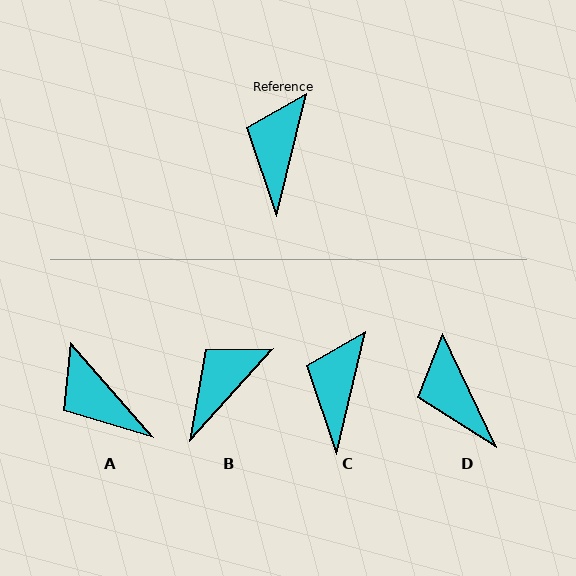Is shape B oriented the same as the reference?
No, it is off by about 29 degrees.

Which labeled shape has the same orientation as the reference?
C.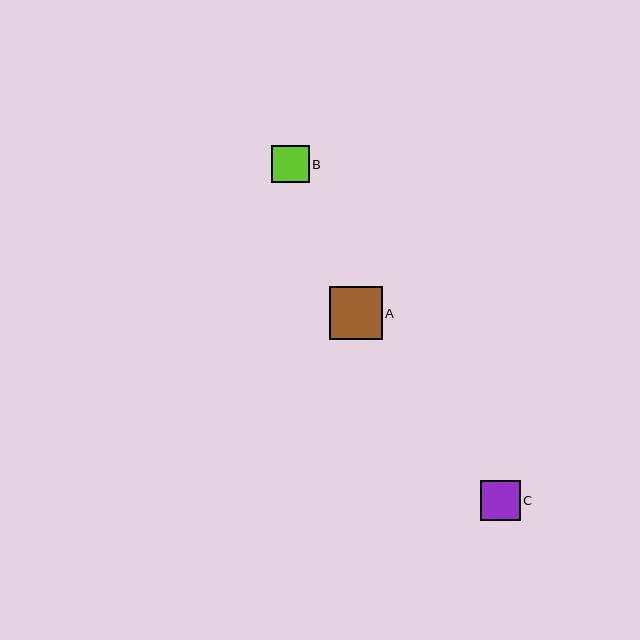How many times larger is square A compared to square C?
Square A is approximately 1.3 times the size of square C.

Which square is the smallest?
Square B is the smallest with a size of approximately 37 pixels.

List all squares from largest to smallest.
From largest to smallest: A, C, B.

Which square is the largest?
Square A is the largest with a size of approximately 53 pixels.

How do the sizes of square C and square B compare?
Square C and square B are approximately the same size.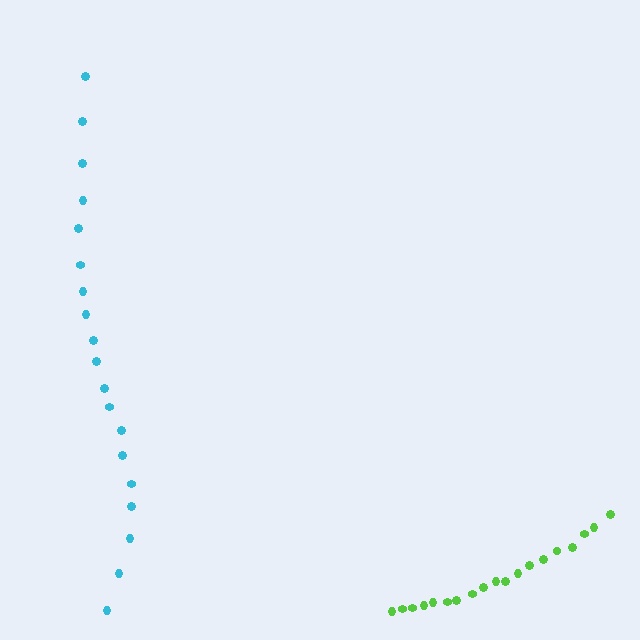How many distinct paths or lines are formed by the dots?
There are 2 distinct paths.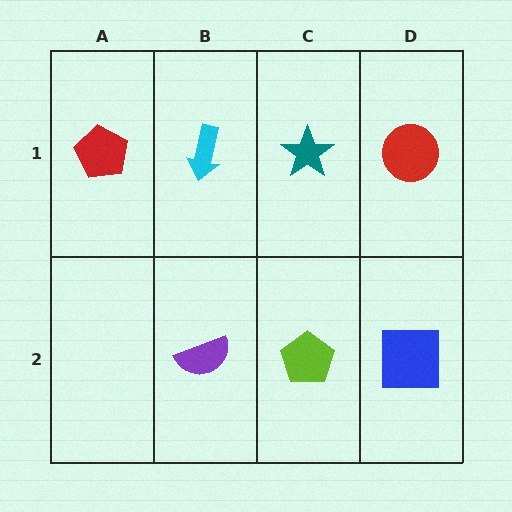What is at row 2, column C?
A lime pentagon.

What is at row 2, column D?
A blue square.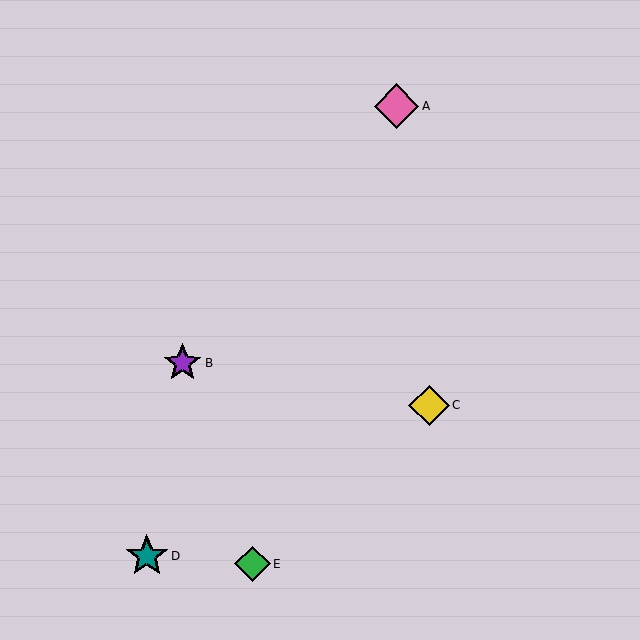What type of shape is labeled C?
Shape C is a yellow diamond.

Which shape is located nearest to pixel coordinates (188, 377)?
The purple star (labeled B) at (183, 363) is nearest to that location.